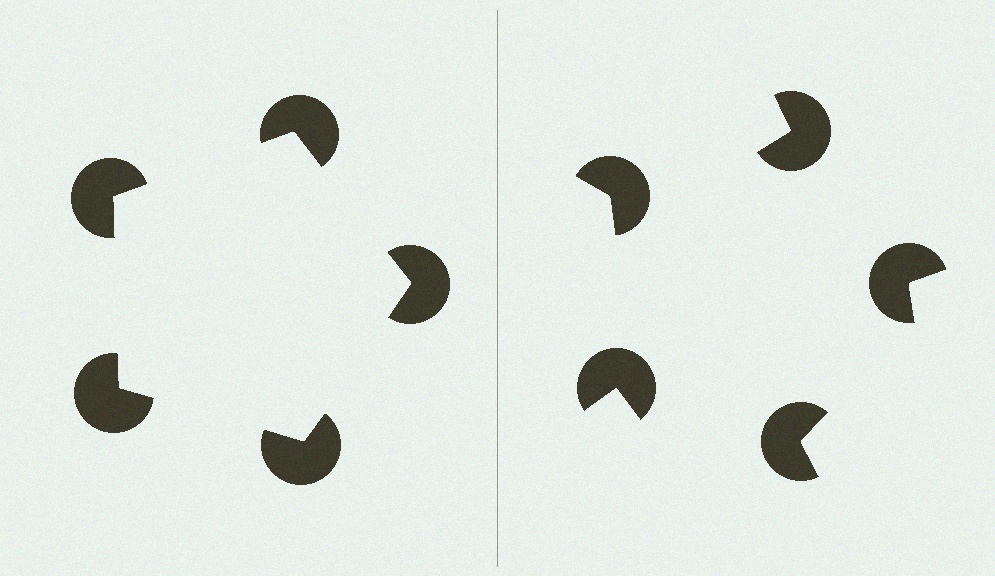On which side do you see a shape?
An illusory pentagon appears on the left side. On the right side the wedge cuts are rotated, so no coherent shape forms.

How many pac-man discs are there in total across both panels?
10 — 5 on each side.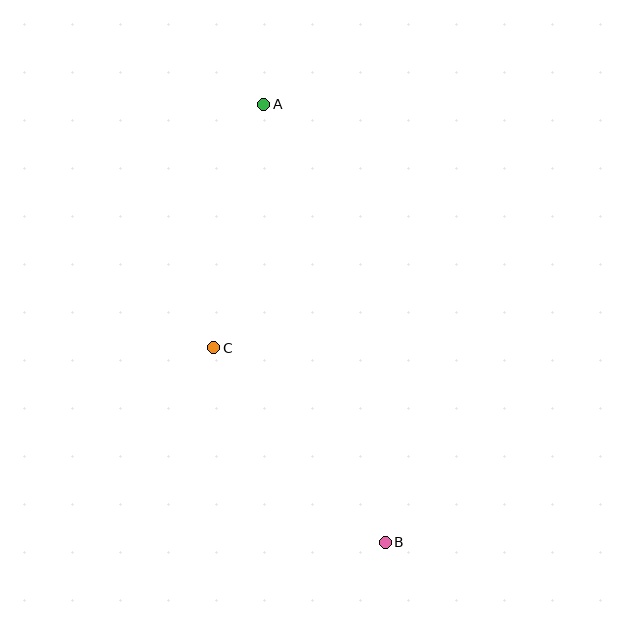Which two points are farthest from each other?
Points A and B are farthest from each other.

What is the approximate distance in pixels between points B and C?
The distance between B and C is approximately 259 pixels.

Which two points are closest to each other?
Points A and C are closest to each other.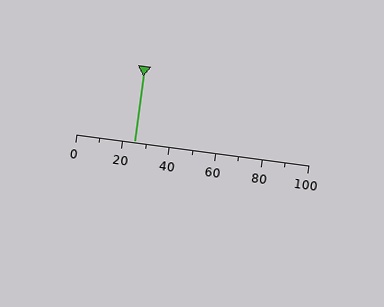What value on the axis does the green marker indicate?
The marker indicates approximately 25.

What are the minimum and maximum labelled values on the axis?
The axis runs from 0 to 100.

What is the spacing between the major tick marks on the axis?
The major ticks are spaced 20 apart.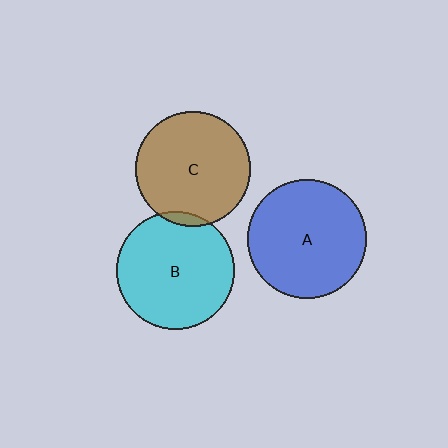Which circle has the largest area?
Circle A (blue).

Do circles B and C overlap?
Yes.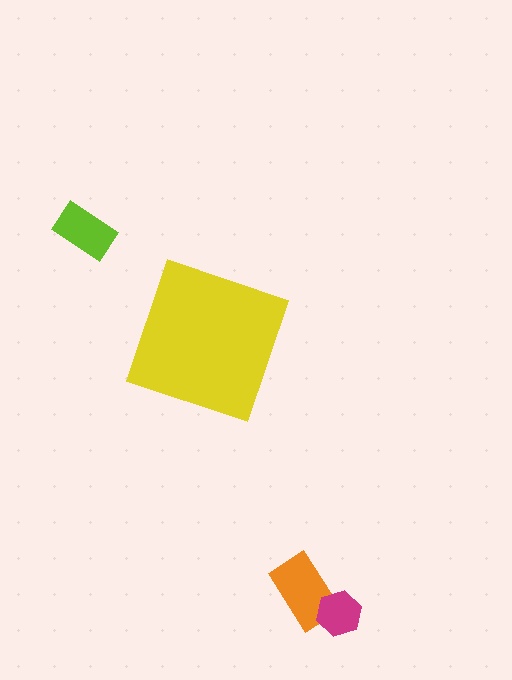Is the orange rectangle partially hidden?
No, the orange rectangle is fully visible.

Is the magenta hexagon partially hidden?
No, the magenta hexagon is fully visible.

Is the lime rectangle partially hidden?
No, the lime rectangle is fully visible.